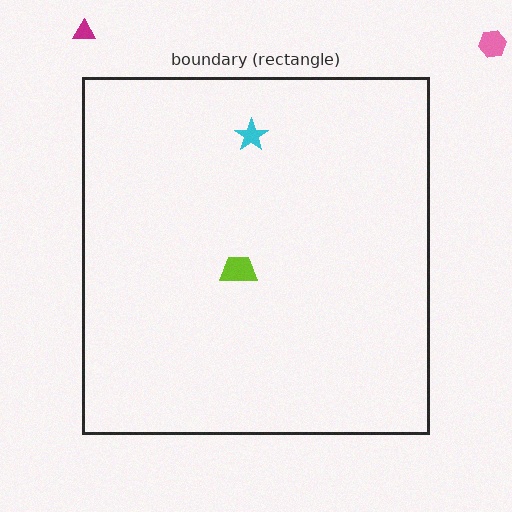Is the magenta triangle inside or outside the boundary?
Outside.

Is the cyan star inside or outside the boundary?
Inside.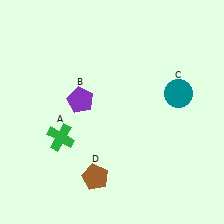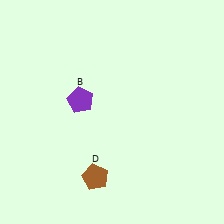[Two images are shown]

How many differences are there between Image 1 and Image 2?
There are 2 differences between the two images.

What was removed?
The teal circle (C), the green cross (A) were removed in Image 2.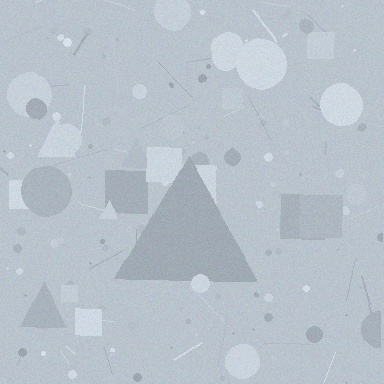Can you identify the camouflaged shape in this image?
The camouflaged shape is a triangle.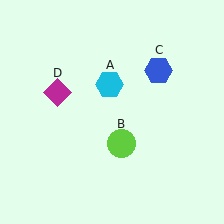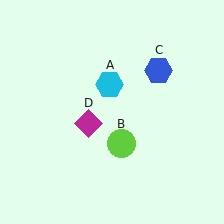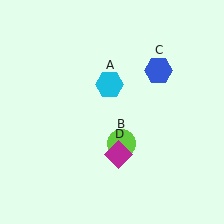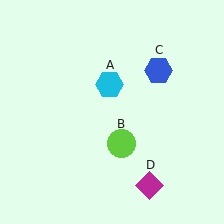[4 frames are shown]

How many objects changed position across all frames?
1 object changed position: magenta diamond (object D).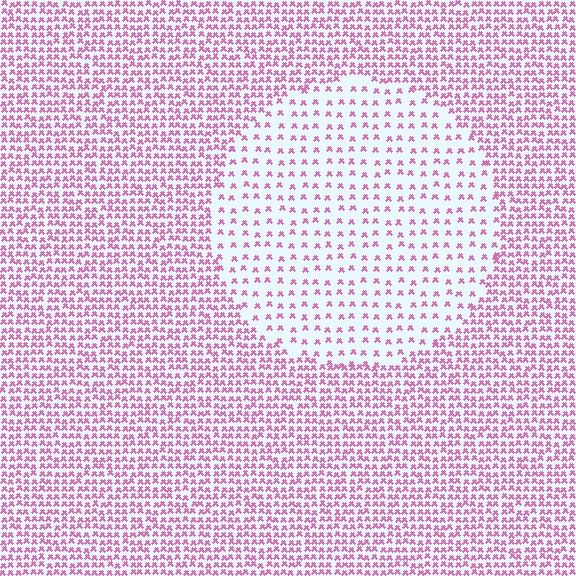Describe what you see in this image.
The image contains small pink elements arranged at two different densities. A circle-shaped region is visible where the elements are less densely packed than the surrounding area.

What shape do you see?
I see a circle.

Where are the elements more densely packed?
The elements are more densely packed outside the circle boundary.